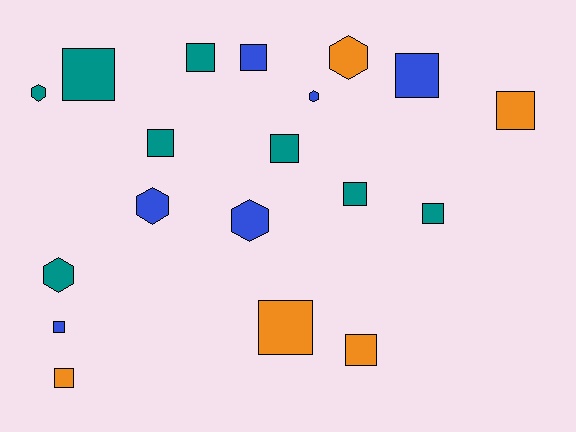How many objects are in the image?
There are 19 objects.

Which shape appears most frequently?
Square, with 13 objects.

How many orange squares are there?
There are 4 orange squares.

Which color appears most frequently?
Teal, with 8 objects.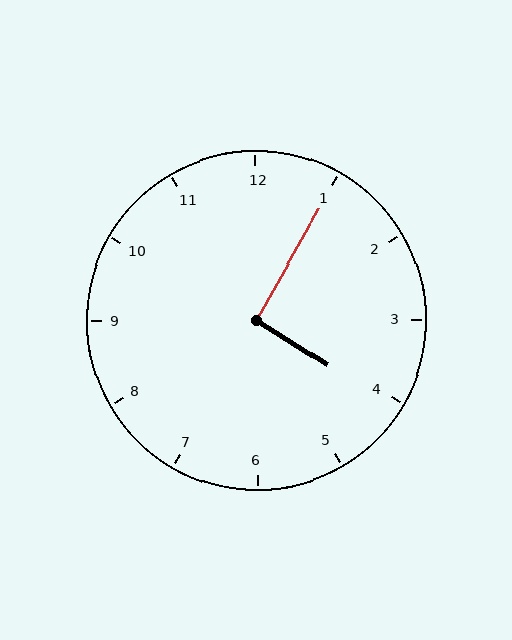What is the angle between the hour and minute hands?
Approximately 92 degrees.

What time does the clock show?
4:05.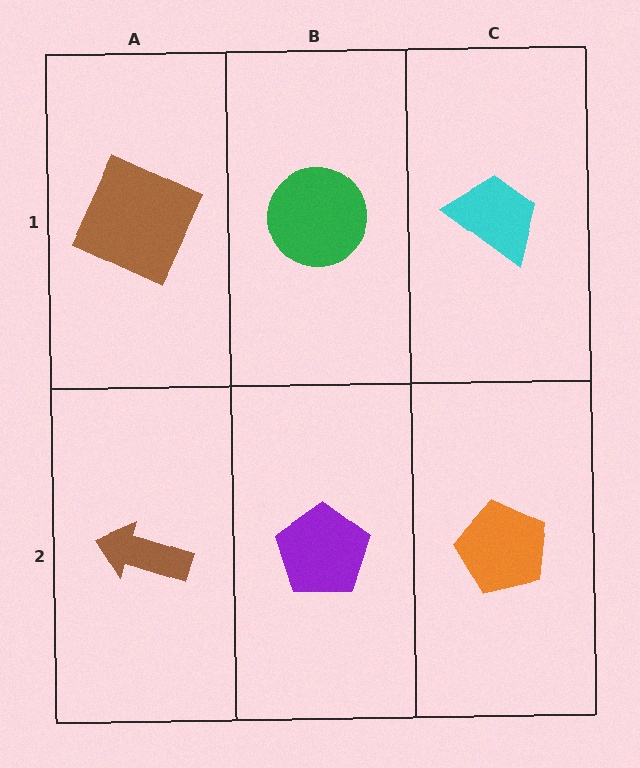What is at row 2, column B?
A purple pentagon.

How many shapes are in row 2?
3 shapes.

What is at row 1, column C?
A cyan trapezoid.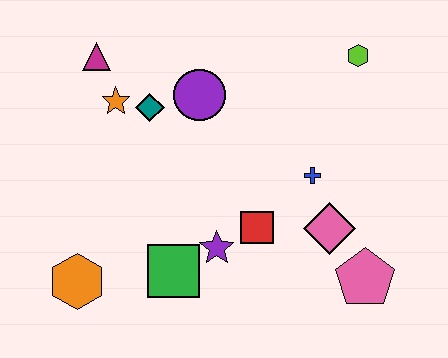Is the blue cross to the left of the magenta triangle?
No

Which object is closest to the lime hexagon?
The blue cross is closest to the lime hexagon.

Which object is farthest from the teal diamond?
The pink pentagon is farthest from the teal diamond.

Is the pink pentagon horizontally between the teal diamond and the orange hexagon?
No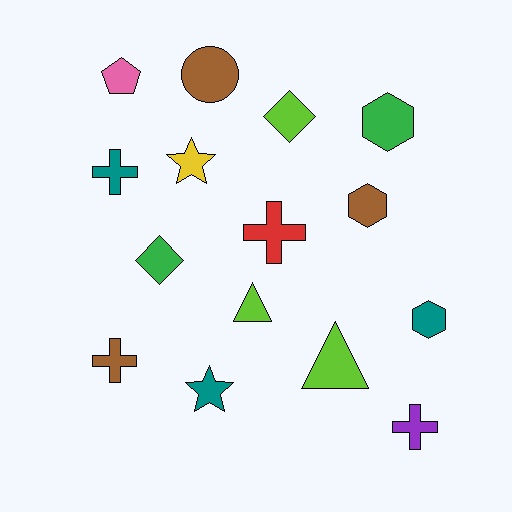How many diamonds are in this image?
There are 2 diamonds.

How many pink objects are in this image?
There is 1 pink object.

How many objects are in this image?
There are 15 objects.